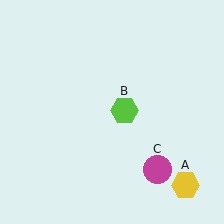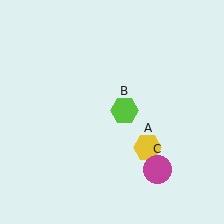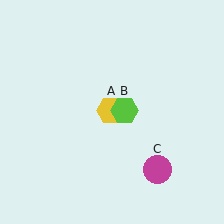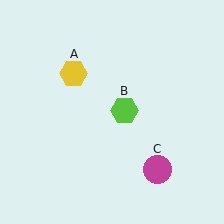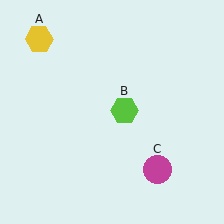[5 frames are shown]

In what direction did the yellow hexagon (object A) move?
The yellow hexagon (object A) moved up and to the left.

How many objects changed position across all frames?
1 object changed position: yellow hexagon (object A).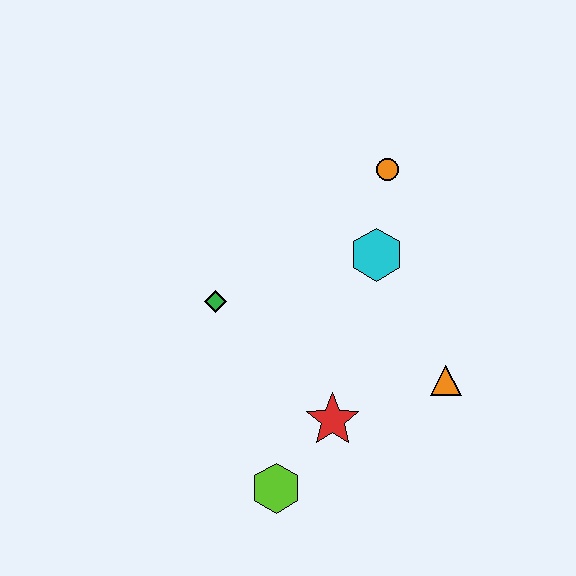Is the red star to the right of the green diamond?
Yes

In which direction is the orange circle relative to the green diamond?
The orange circle is to the right of the green diamond.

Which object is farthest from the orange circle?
The lime hexagon is farthest from the orange circle.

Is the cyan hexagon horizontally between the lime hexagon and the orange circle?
Yes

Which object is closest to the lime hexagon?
The red star is closest to the lime hexagon.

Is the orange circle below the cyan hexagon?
No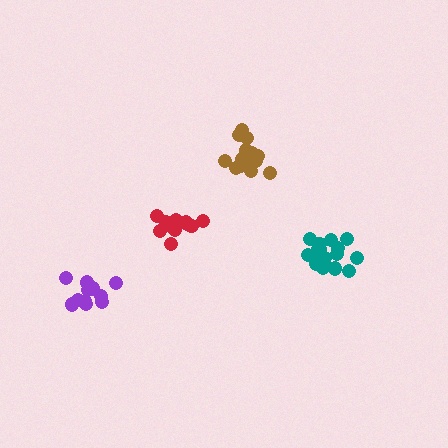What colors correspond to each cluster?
The clusters are colored: teal, brown, red, purple.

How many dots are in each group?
Group 1: 17 dots, Group 2: 15 dots, Group 3: 11 dots, Group 4: 12 dots (55 total).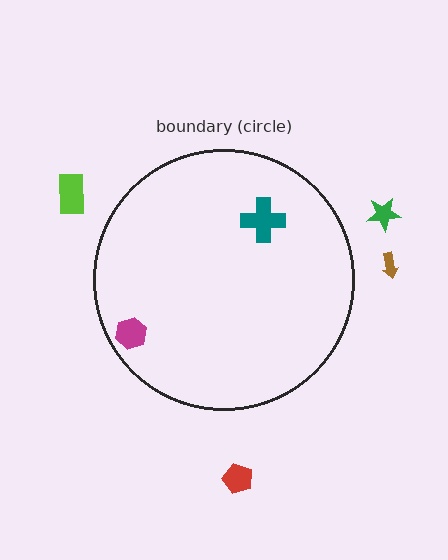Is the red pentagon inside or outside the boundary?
Outside.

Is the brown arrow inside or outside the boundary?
Outside.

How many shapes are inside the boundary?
2 inside, 4 outside.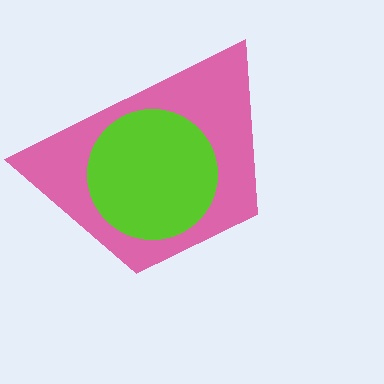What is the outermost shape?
The pink trapezoid.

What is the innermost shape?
The lime circle.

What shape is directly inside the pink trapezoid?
The lime circle.